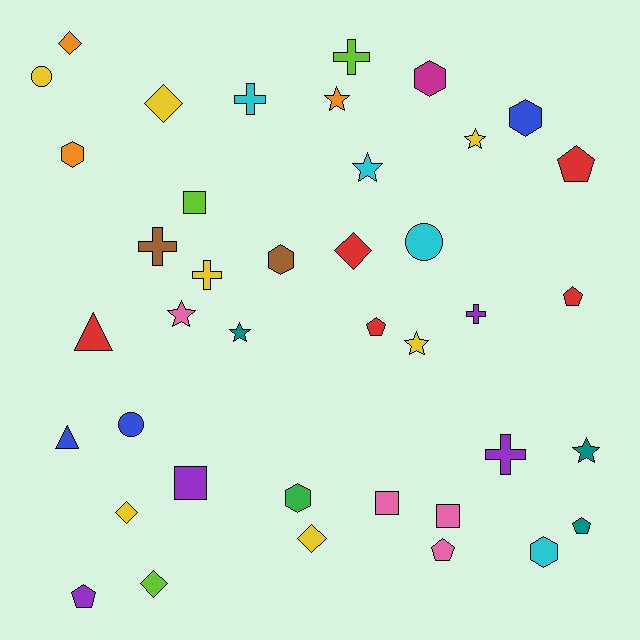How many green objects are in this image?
There is 1 green object.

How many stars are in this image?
There are 7 stars.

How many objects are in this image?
There are 40 objects.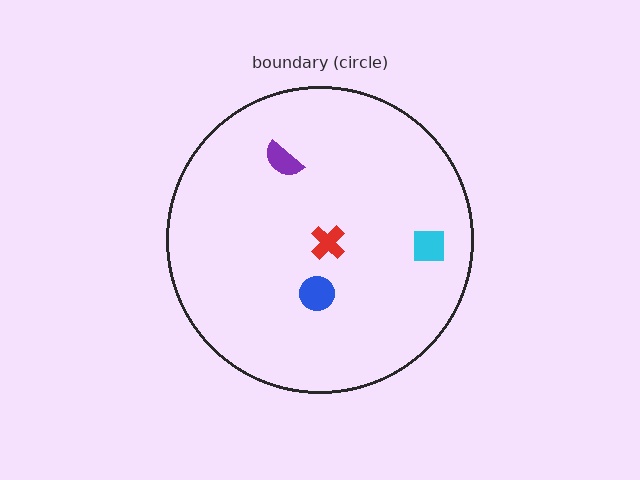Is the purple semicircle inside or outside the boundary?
Inside.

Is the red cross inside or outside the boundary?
Inside.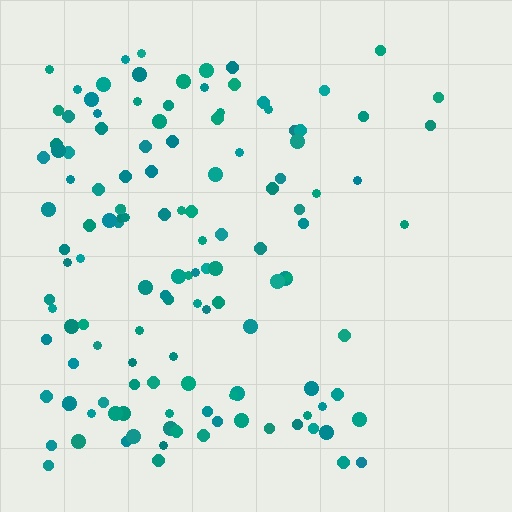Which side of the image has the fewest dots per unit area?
The right.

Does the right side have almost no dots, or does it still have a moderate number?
Still a moderate number, just noticeably fewer than the left.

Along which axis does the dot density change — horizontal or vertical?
Horizontal.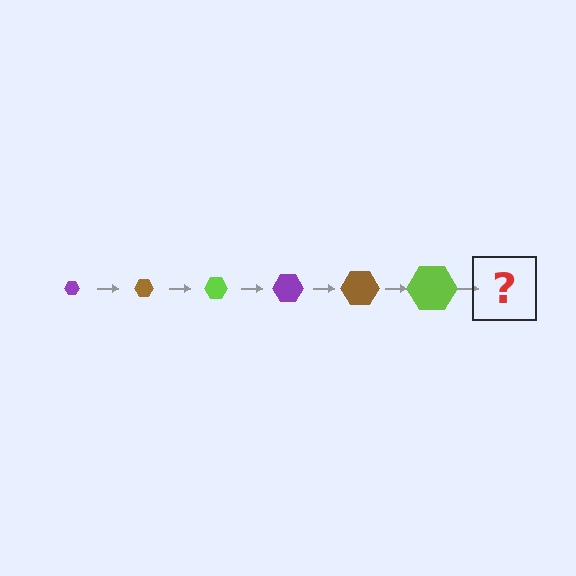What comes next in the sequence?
The next element should be a purple hexagon, larger than the previous one.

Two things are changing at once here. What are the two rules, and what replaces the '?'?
The two rules are that the hexagon grows larger each step and the color cycles through purple, brown, and lime. The '?' should be a purple hexagon, larger than the previous one.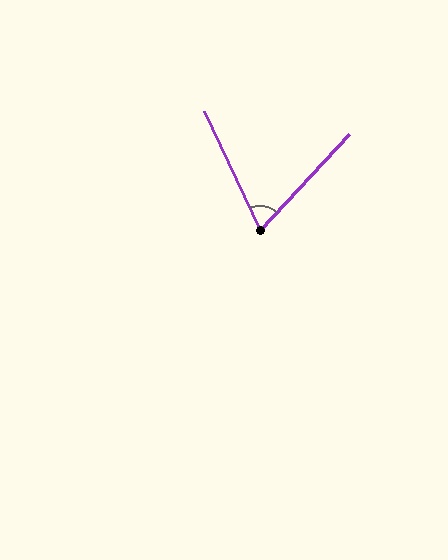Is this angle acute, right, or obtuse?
It is acute.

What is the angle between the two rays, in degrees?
Approximately 68 degrees.